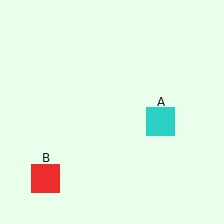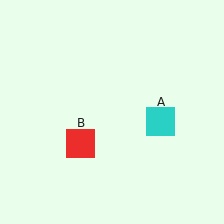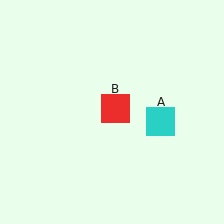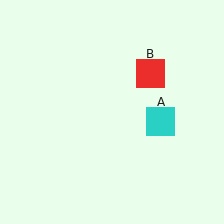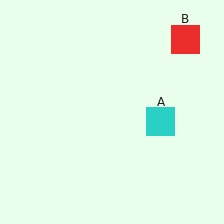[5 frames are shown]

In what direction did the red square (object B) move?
The red square (object B) moved up and to the right.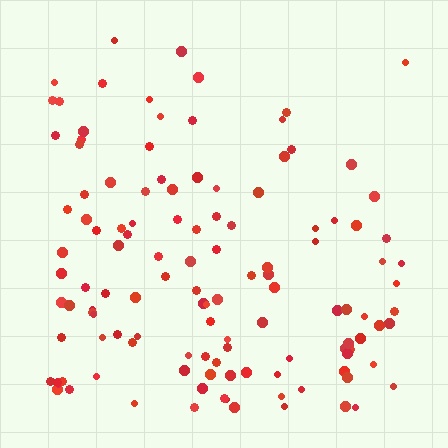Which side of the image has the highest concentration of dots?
The bottom.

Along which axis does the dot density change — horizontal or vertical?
Vertical.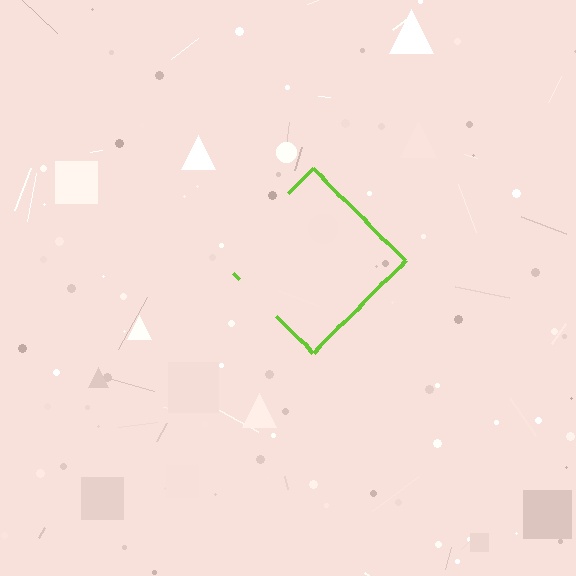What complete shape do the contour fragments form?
The contour fragments form a diamond.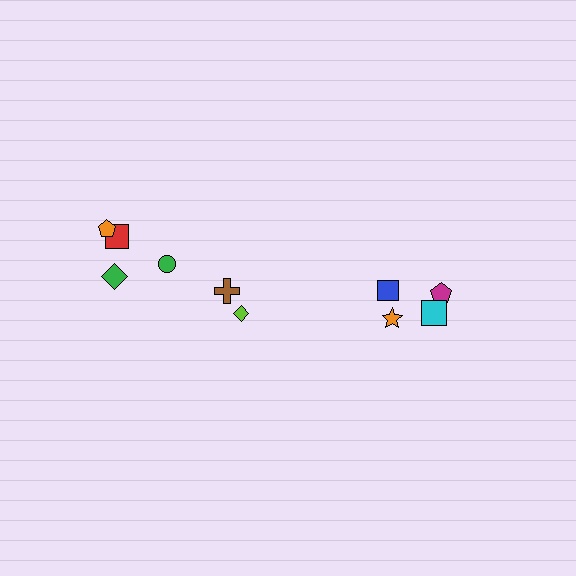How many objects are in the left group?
There are 6 objects.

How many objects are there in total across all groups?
There are 10 objects.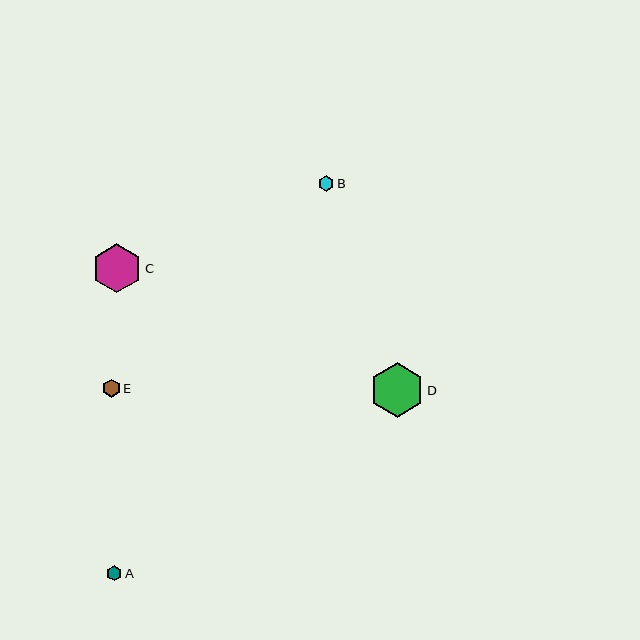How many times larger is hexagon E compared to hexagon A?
Hexagon E is approximately 1.1 times the size of hexagon A.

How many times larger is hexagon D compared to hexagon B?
Hexagon D is approximately 3.6 times the size of hexagon B.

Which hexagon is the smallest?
Hexagon B is the smallest with a size of approximately 15 pixels.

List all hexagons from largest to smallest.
From largest to smallest: D, C, E, A, B.